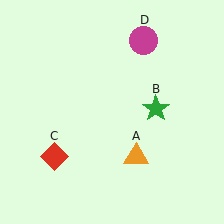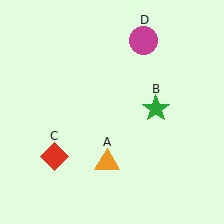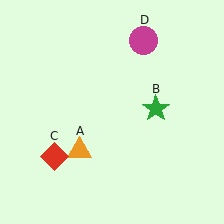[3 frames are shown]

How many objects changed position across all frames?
1 object changed position: orange triangle (object A).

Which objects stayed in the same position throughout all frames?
Green star (object B) and red diamond (object C) and magenta circle (object D) remained stationary.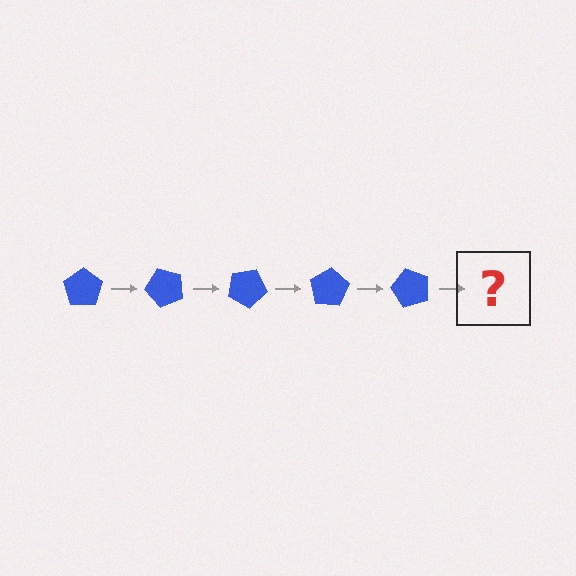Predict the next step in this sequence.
The next step is a blue pentagon rotated 250 degrees.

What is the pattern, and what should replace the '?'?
The pattern is that the pentagon rotates 50 degrees each step. The '?' should be a blue pentagon rotated 250 degrees.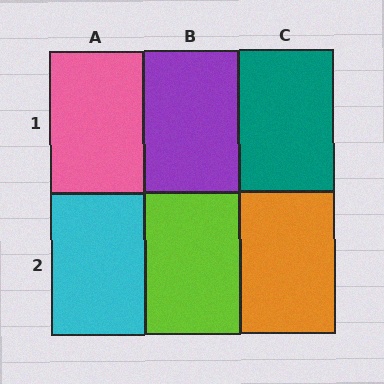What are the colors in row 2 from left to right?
Cyan, lime, orange.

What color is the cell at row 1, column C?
Teal.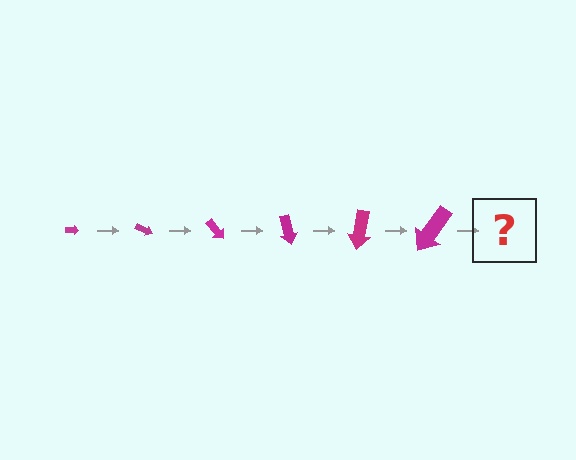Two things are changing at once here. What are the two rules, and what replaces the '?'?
The two rules are that the arrow grows larger each step and it rotates 25 degrees each step. The '?' should be an arrow, larger than the previous one and rotated 150 degrees from the start.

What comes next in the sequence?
The next element should be an arrow, larger than the previous one and rotated 150 degrees from the start.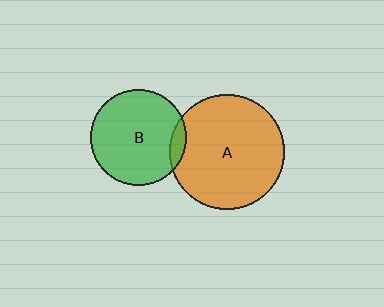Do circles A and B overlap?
Yes.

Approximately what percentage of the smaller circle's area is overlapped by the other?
Approximately 10%.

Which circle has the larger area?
Circle A (orange).